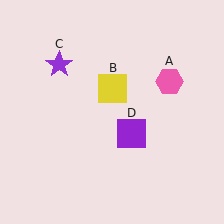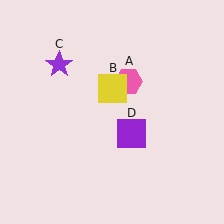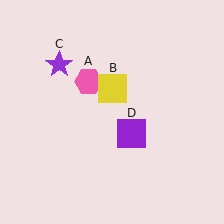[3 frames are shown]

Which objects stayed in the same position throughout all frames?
Yellow square (object B) and purple star (object C) and purple square (object D) remained stationary.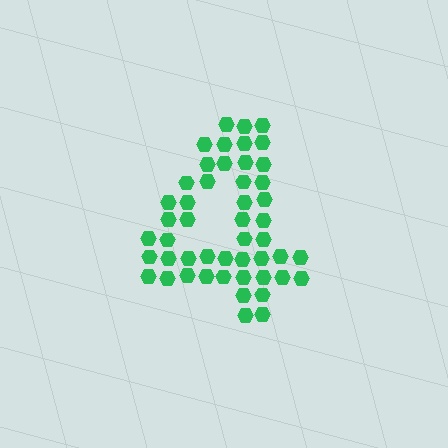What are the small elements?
The small elements are hexagons.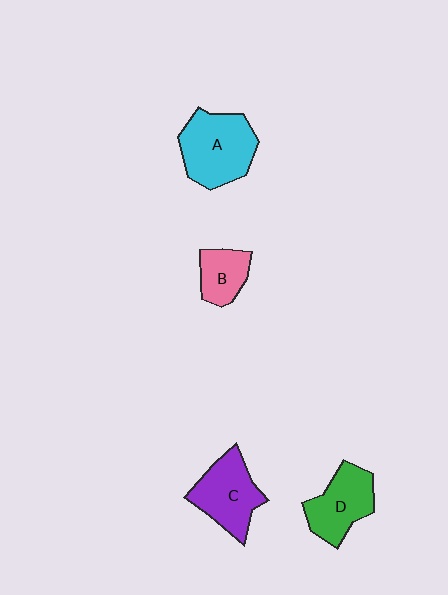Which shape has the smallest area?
Shape B (pink).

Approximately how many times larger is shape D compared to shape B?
Approximately 1.5 times.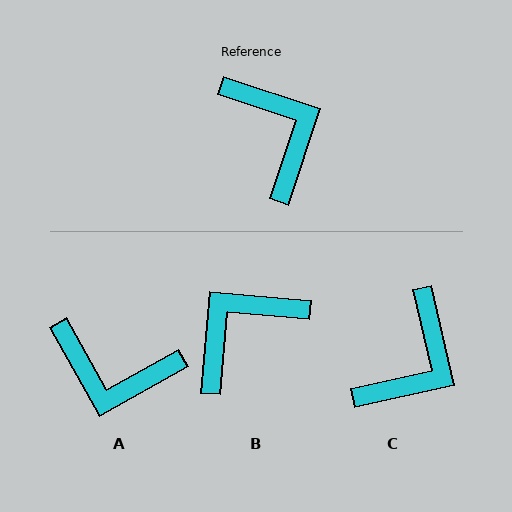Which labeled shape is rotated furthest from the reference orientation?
A, about 132 degrees away.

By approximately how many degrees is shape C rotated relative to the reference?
Approximately 59 degrees clockwise.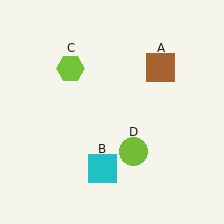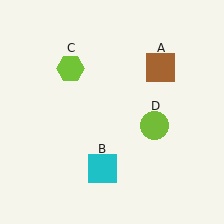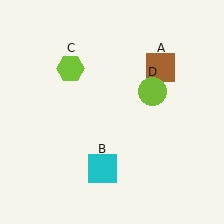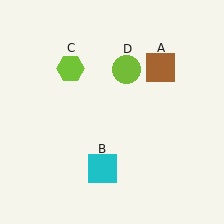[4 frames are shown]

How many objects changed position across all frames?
1 object changed position: lime circle (object D).